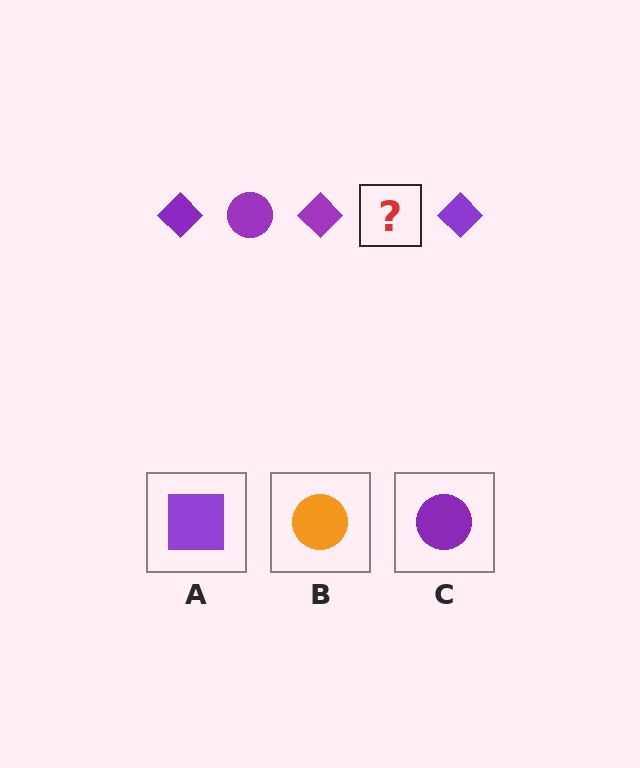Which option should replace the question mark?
Option C.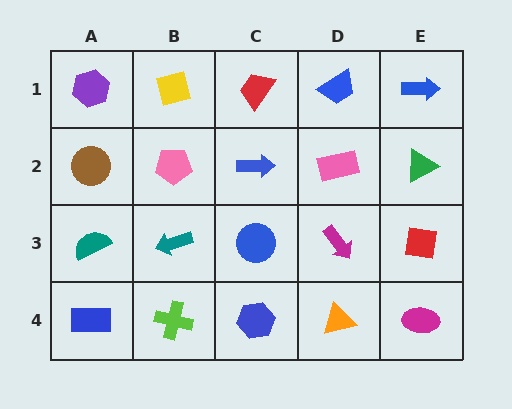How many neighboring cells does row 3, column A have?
3.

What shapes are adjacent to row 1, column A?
A brown circle (row 2, column A), a yellow square (row 1, column B).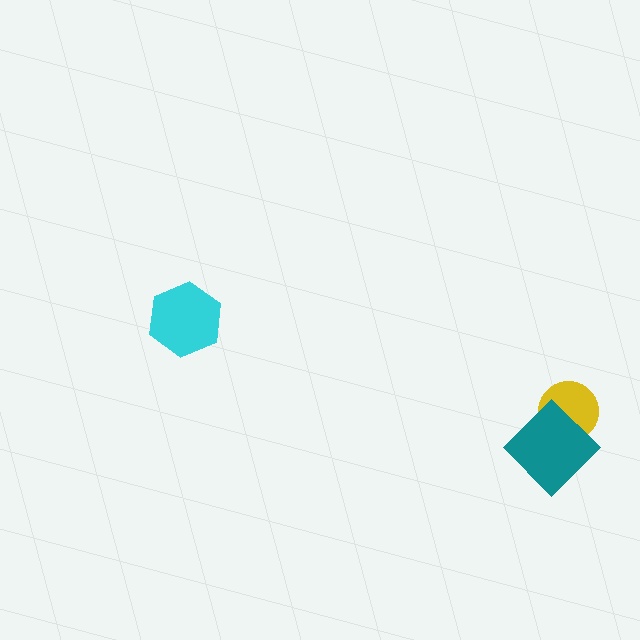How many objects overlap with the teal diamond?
1 object overlaps with the teal diamond.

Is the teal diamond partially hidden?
No, no other shape covers it.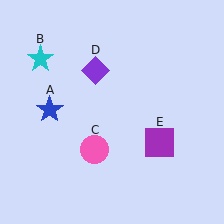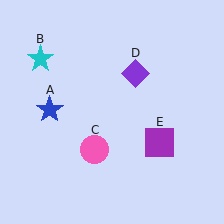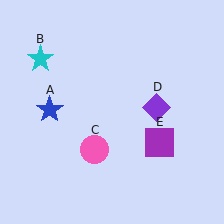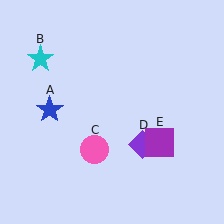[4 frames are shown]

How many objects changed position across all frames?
1 object changed position: purple diamond (object D).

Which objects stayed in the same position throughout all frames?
Blue star (object A) and cyan star (object B) and pink circle (object C) and purple square (object E) remained stationary.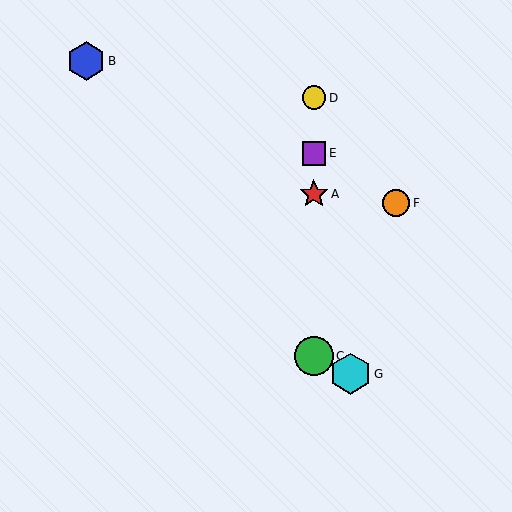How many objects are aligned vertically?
4 objects (A, C, D, E) are aligned vertically.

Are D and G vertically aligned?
No, D is at x≈314 and G is at x≈351.